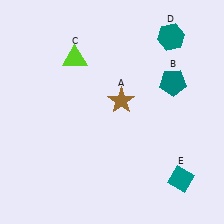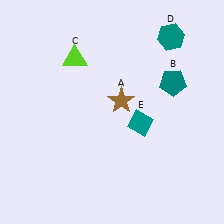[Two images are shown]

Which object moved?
The teal diamond (E) moved up.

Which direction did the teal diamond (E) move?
The teal diamond (E) moved up.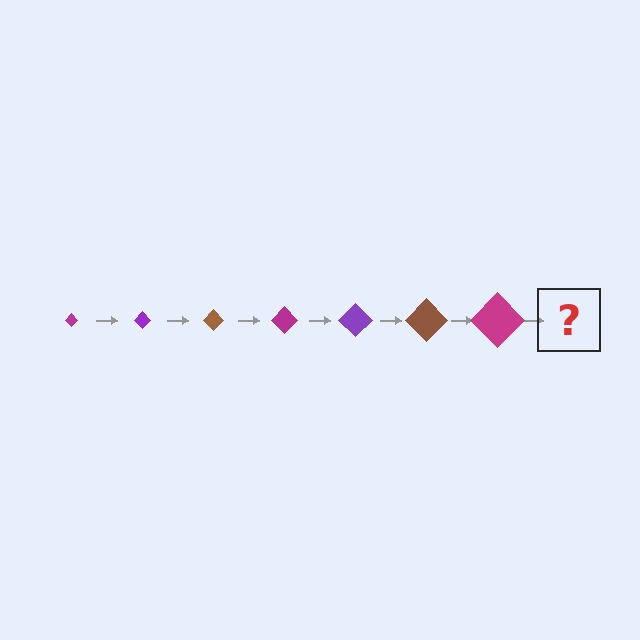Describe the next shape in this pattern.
It should be a purple diamond, larger than the previous one.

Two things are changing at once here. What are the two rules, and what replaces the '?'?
The two rules are that the diamond grows larger each step and the color cycles through magenta, purple, and brown. The '?' should be a purple diamond, larger than the previous one.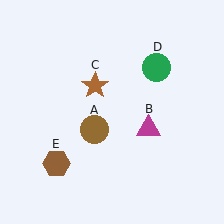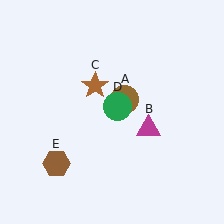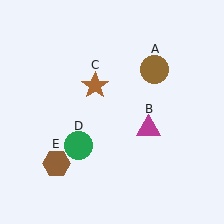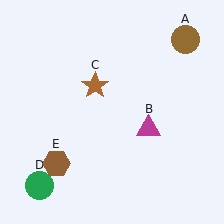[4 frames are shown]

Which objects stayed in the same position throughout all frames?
Magenta triangle (object B) and brown star (object C) and brown hexagon (object E) remained stationary.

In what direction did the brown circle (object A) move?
The brown circle (object A) moved up and to the right.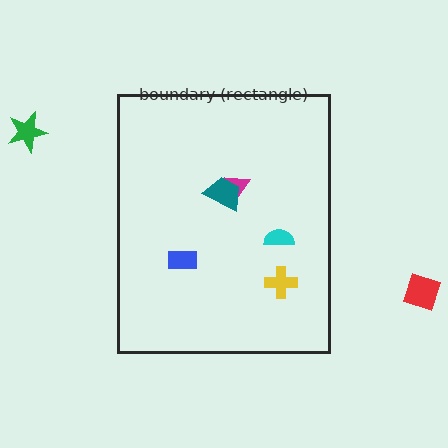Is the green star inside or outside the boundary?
Outside.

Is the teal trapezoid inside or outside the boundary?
Inside.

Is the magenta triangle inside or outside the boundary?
Inside.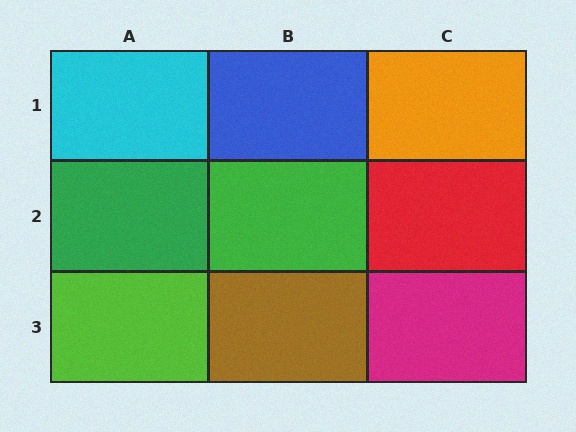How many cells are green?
2 cells are green.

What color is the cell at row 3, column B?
Brown.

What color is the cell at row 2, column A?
Green.